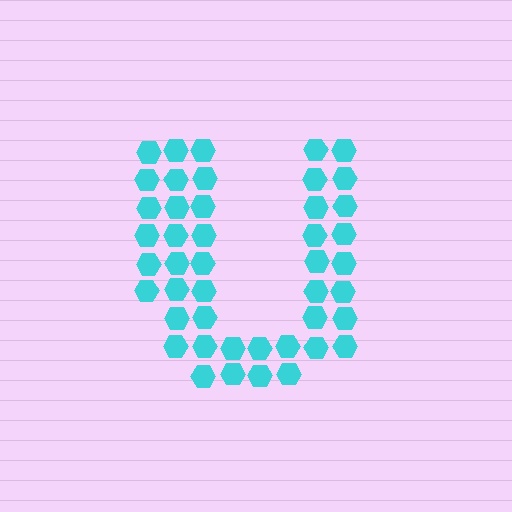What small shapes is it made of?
It is made of small hexagons.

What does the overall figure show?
The overall figure shows the letter U.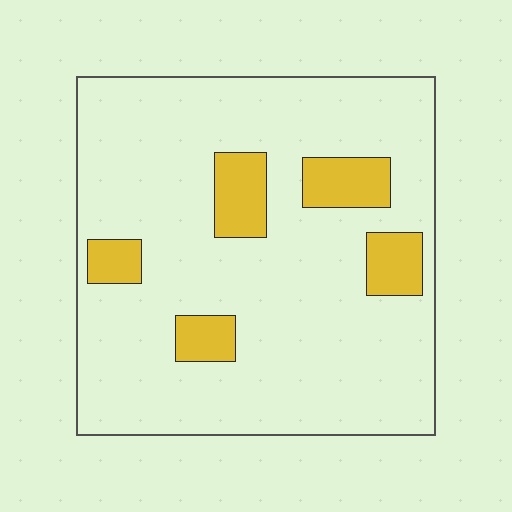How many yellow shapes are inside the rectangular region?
5.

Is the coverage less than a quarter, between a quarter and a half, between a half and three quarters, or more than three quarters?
Less than a quarter.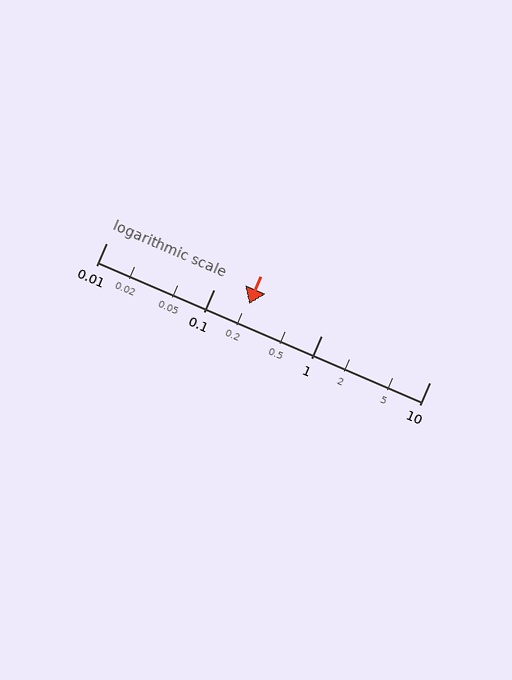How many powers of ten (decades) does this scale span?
The scale spans 3 decades, from 0.01 to 10.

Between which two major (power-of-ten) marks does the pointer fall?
The pointer is between 0.1 and 1.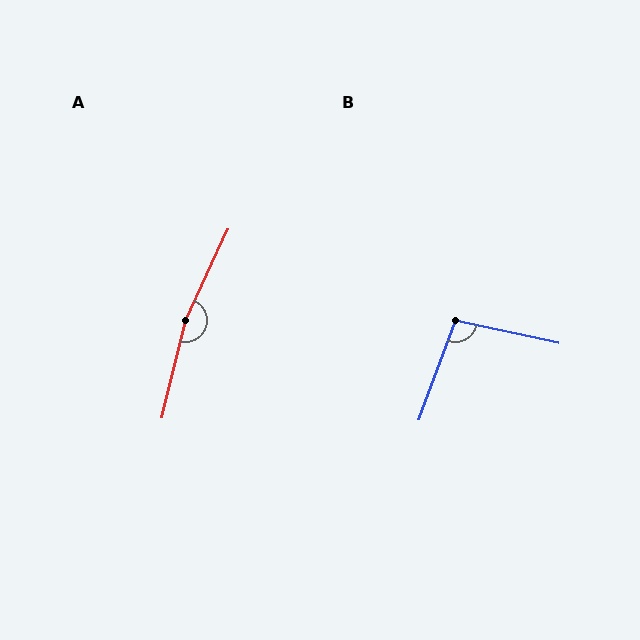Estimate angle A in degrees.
Approximately 169 degrees.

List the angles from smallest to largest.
B (98°), A (169°).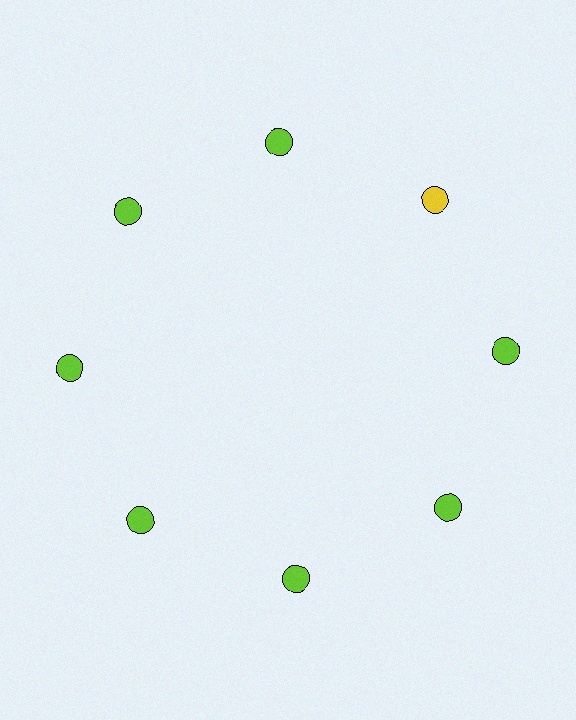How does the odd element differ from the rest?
It has a different color: yellow instead of lime.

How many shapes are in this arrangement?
There are 8 shapes arranged in a ring pattern.